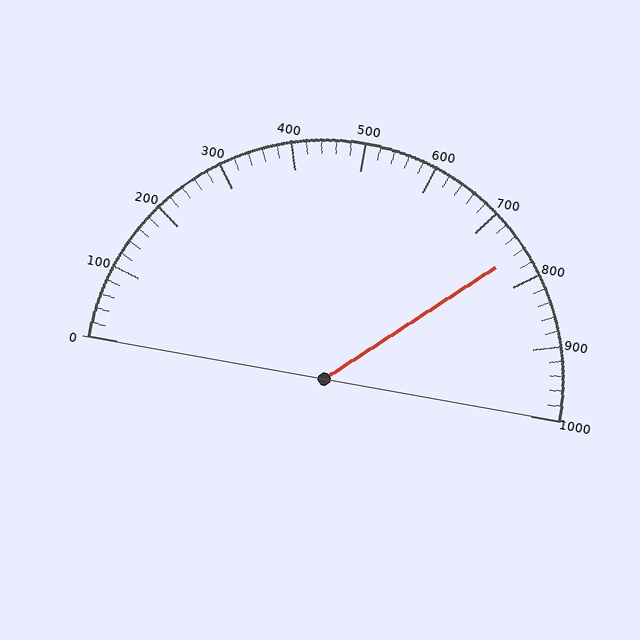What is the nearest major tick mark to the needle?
The nearest major tick mark is 800.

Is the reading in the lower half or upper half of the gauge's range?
The reading is in the upper half of the range (0 to 1000).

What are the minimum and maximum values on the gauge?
The gauge ranges from 0 to 1000.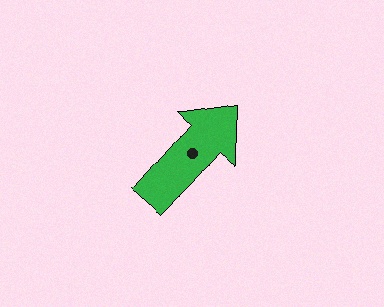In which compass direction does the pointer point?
Northeast.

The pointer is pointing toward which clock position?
Roughly 1 o'clock.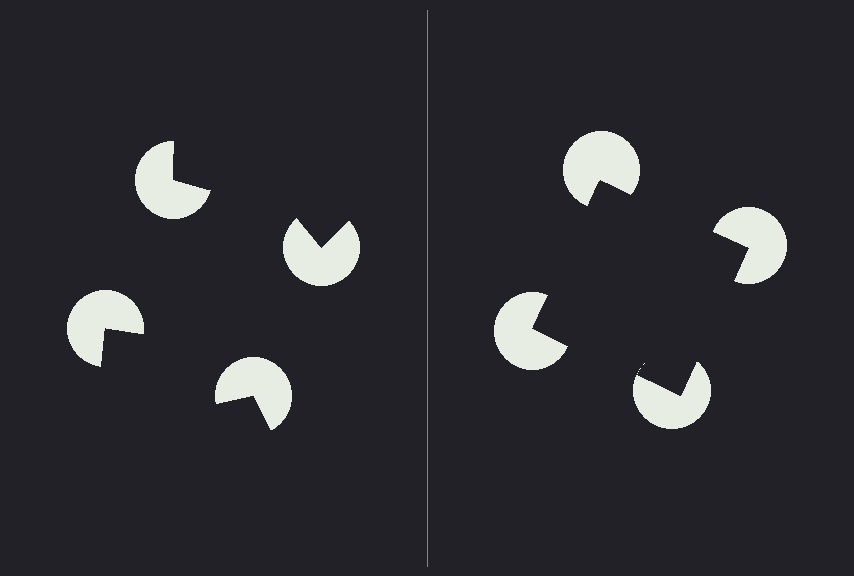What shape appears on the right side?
An illusory square.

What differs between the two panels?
The pac-man discs are positioned identically on both sides; only the wedge orientations differ. On the right they align to a square; on the left they are misaligned.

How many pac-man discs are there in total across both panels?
8 — 4 on each side.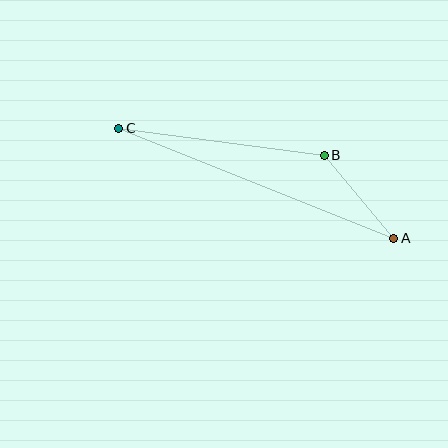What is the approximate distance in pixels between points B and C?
The distance between B and C is approximately 208 pixels.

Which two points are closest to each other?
Points A and B are closest to each other.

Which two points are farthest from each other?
Points A and C are farthest from each other.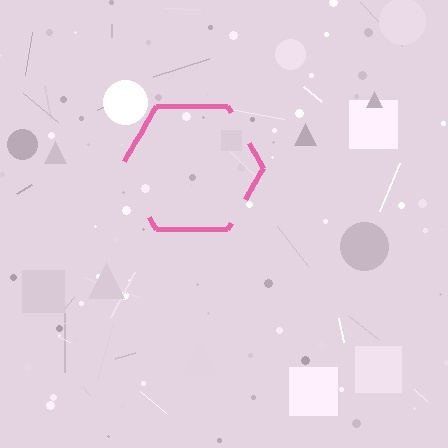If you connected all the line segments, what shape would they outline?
They would outline a hexagon.